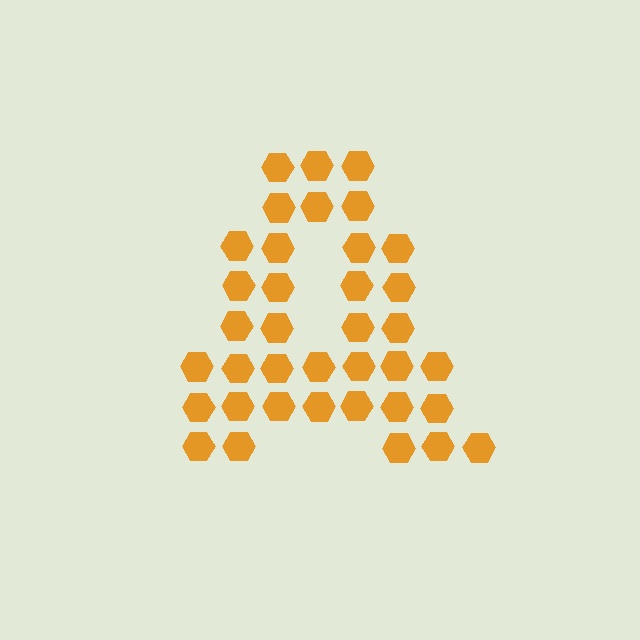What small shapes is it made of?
It is made of small hexagons.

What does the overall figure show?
The overall figure shows the letter A.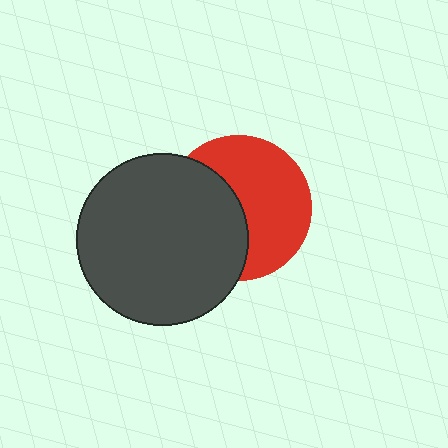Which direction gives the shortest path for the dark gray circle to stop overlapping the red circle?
Moving left gives the shortest separation.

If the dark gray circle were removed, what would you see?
You would see the complete red circle.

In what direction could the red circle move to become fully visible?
The red circle could move right. That would shift it out from behind the dark gray circle entirely.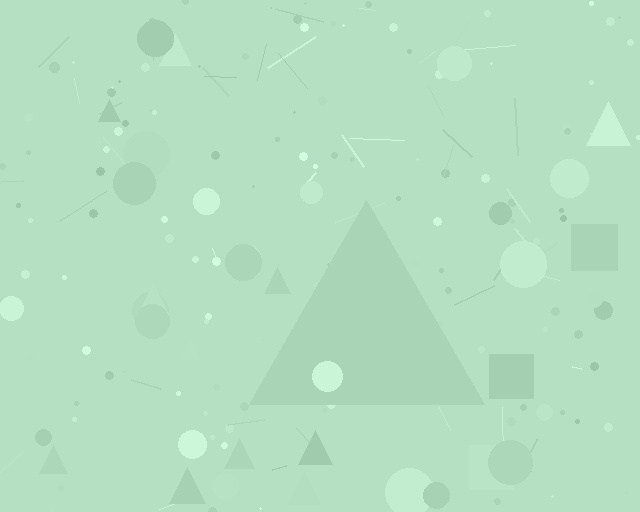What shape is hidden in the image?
A triangle is hidden in the image.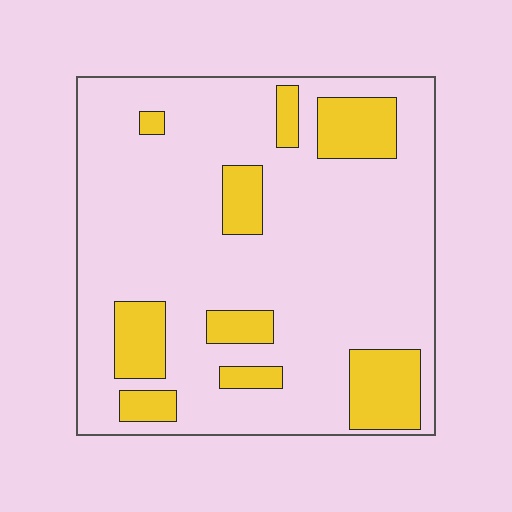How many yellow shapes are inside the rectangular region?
9.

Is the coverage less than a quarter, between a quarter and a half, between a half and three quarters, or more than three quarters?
Less than a quarter.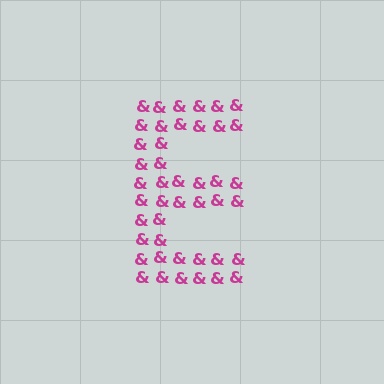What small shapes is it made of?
It is made of small ampersands.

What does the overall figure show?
The overall figure shows the letter E.